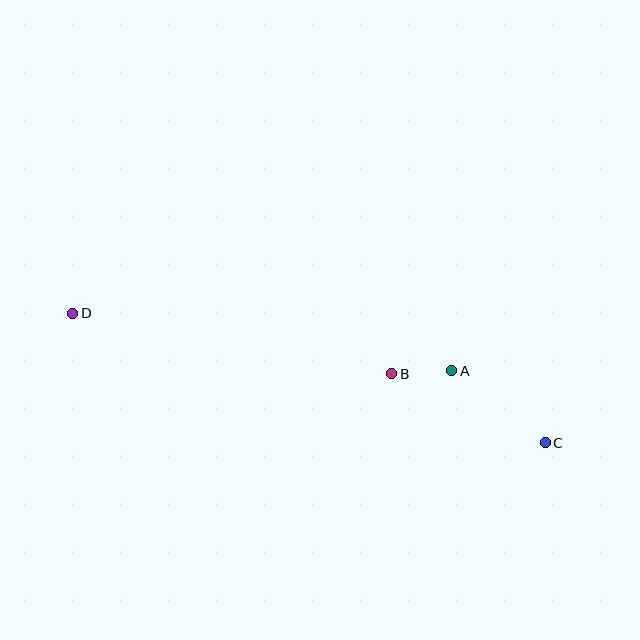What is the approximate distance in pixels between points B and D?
The distance between B and D is approximately 325 pixels.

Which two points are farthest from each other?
Points C and D are farthest from each other.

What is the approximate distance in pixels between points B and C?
The distance between B and C is approximately 169 pixels.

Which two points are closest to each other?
Points A and B are closest to each other.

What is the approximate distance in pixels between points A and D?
The distance between A and D is approximately 384 pixels.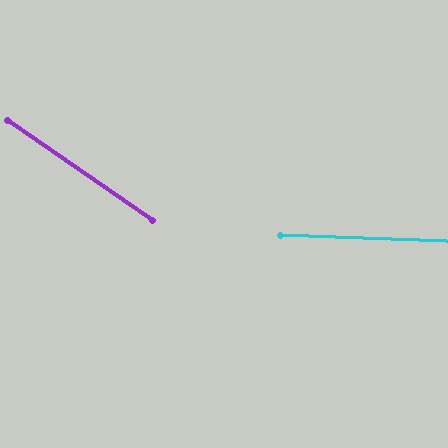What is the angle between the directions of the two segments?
Approximately 33 degrees.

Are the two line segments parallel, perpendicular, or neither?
Neither parallel nor perpendicular — they differ by about 33°.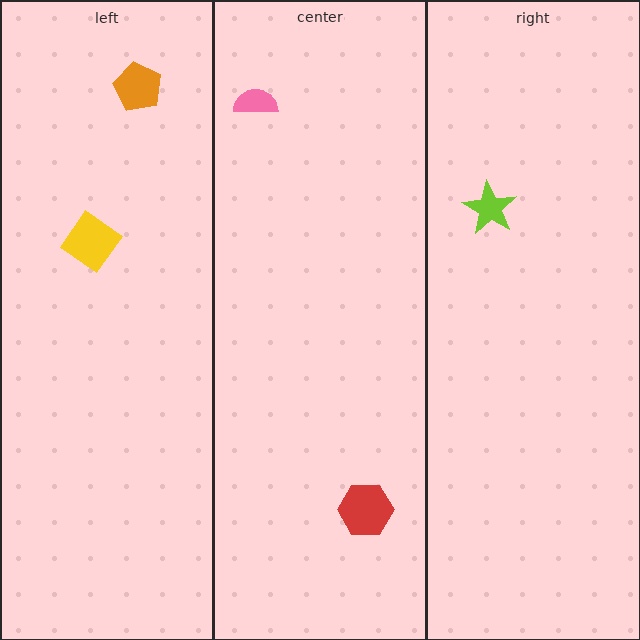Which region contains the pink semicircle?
The center region.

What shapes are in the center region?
The pink semicircle, the red hexagon.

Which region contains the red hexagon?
The center region.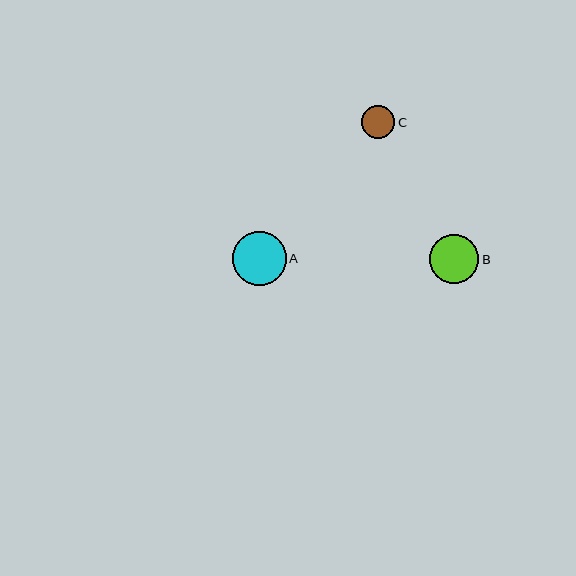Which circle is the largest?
Circle A is the largest with a size of approximately 54 pixels.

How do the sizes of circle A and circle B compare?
Circle A and circle B are approximately the same size.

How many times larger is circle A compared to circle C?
Circle A is approximately 1.6 times the size of circle C.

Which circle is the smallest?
Circle C is the smallest with a size of approximately 33 pixels.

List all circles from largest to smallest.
From largest to smallest: A, B, C.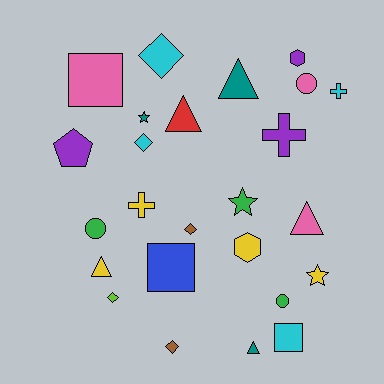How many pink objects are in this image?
There are 3 pink objects.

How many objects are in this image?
There are 25 objects.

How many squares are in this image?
There are 3 squares.